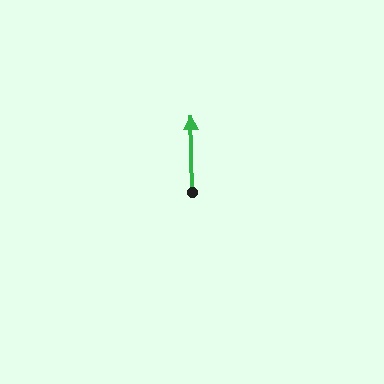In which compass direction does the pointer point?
North.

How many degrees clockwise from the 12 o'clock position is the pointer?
Approximately 359 degrees.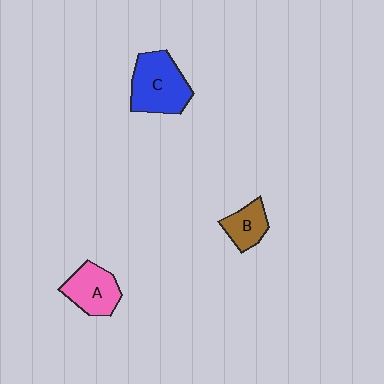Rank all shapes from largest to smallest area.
From largest to smallest: C (blue), A (pink), B (brown).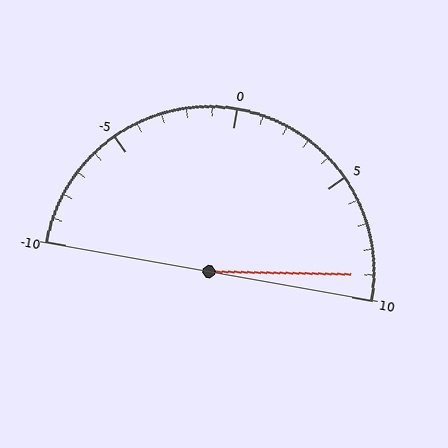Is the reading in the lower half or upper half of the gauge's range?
The reading is in the upper half of the range (-10 to 10).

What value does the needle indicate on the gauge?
The needle indicates approximately 9.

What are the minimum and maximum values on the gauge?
The gauge ranges from -10 to 10.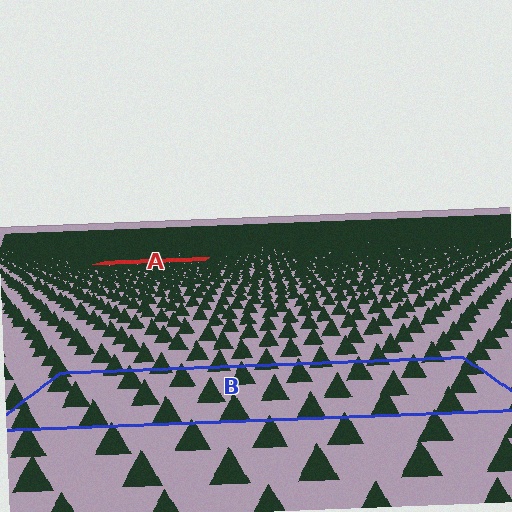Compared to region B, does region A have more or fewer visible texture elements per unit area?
Region A has more texture elements per unit area — they are packed more densely because it is farther away.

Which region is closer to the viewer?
Region B is closer. The texture elements there are larger and more spread out.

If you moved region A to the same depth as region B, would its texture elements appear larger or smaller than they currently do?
They would appear larger. At a closer depth, the same texture elements are projected at a bigger on-screen size.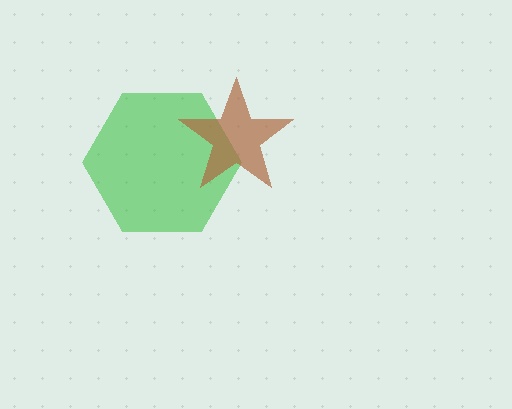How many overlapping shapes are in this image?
There are 2 overlapping shapes in the image.